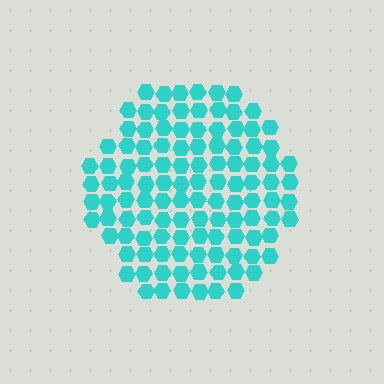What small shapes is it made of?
It is made of small hexagons.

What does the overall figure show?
The overall figure shows a hexagon.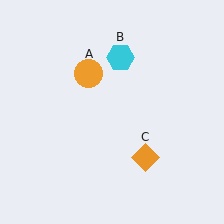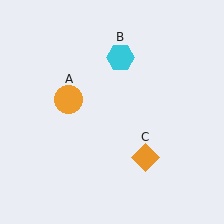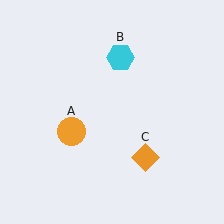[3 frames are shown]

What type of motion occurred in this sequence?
The orange circle (object A) rotated counterclockwise around the center of the scene.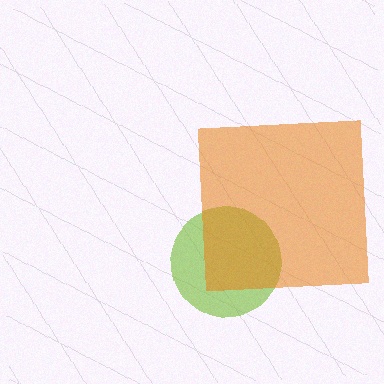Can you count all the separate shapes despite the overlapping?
Yes, there are 2 separate shapes.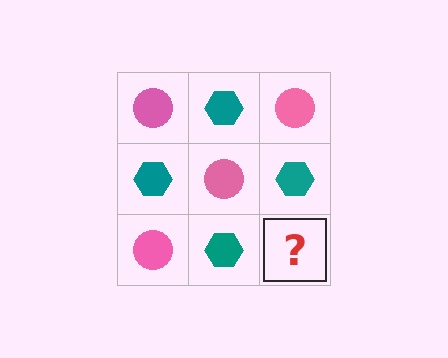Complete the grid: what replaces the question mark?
The question mark should be replaced with a pink circle.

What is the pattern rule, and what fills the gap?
The rule is that it alternates pink circle and teal hexagon in a checkerboard pattern. The gap should be filled with a pink circle.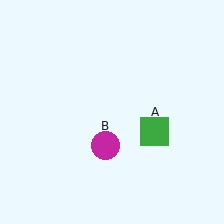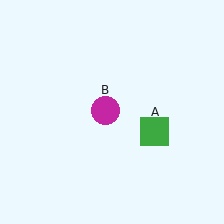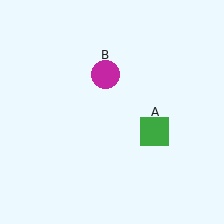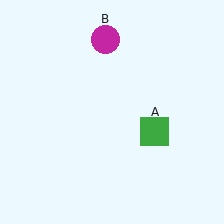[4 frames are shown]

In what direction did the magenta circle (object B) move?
The magenta circle (object B) moved up.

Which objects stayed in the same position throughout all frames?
Green square (object A) remained stationary.